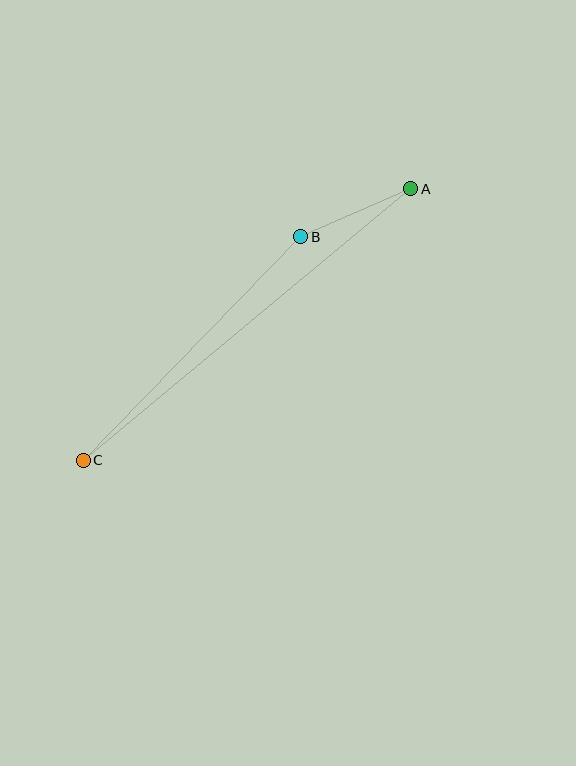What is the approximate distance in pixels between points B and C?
The distance between B and C is approximately 312 pixels.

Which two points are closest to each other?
Points A and B are closest to each other.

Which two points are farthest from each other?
Points A and C are farthest from each other.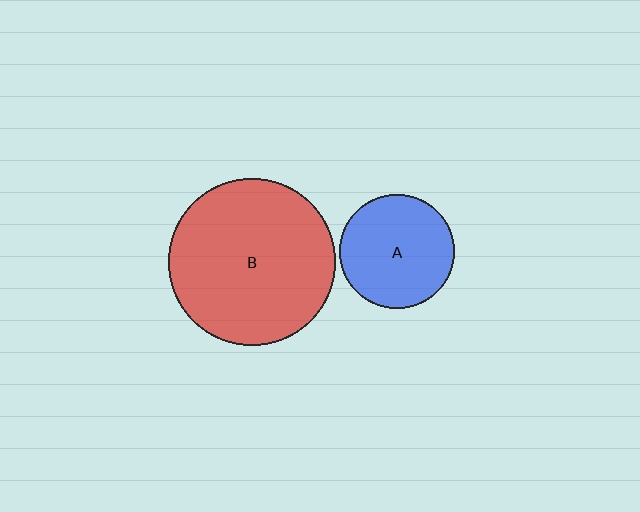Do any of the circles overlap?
No, none of the circles overlap.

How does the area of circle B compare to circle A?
Approximately 2.1 times.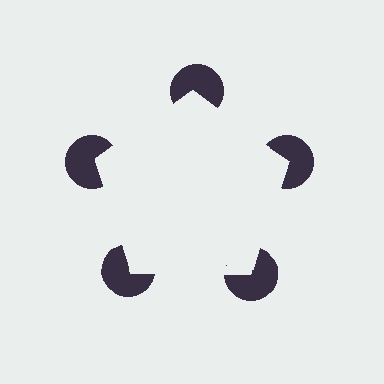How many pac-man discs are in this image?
There are 5 — one at each vertex of the illusory pentagon.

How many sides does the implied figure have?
5 sides.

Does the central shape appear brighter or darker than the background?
It typically appears slightly brighter than the background, even though no actual brightness change is drawn.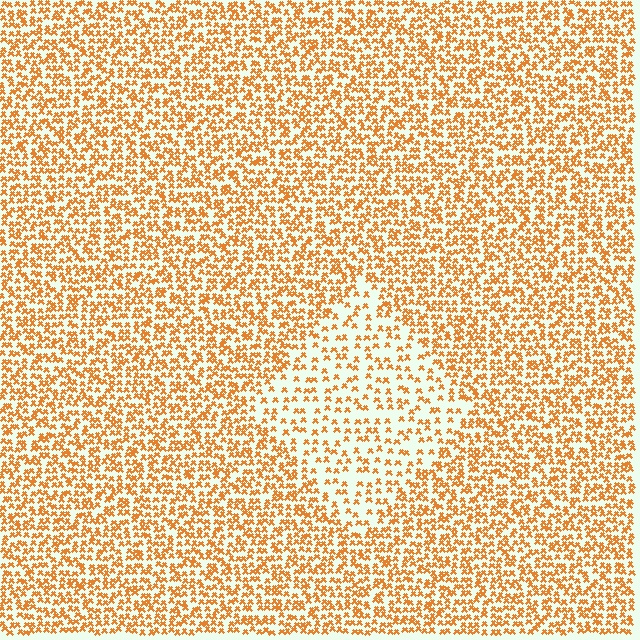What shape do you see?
I see a diamond.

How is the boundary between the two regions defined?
The boundary is defined by a change in element density (approximately 2.0x ratio). All elements are the same color, size, and shape.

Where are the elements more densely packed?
The elements are more densely packed outside the diamond boundary.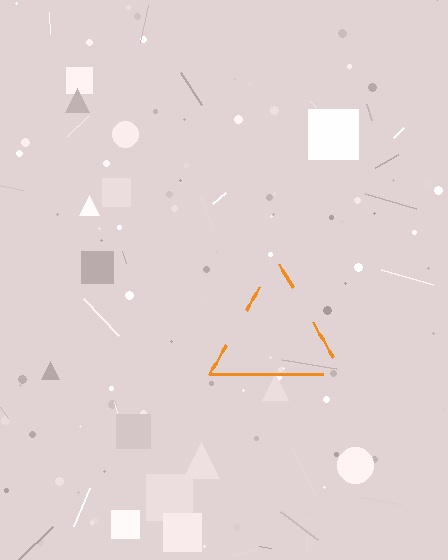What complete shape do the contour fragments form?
The contour fragments form a triangle.